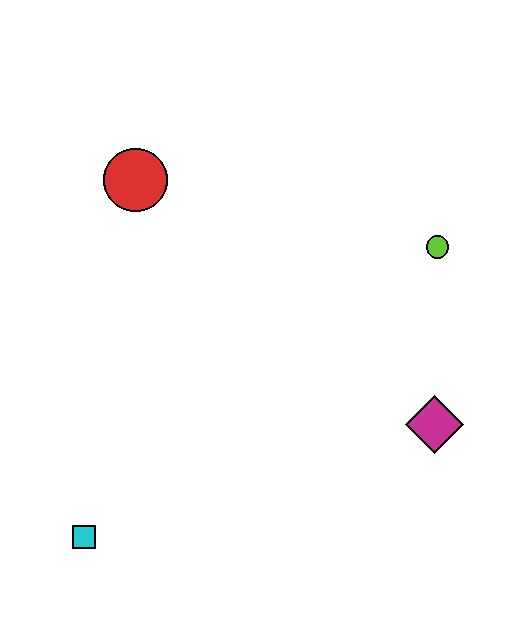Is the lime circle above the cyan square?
Yes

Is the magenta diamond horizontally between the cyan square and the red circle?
No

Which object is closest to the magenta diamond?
The lime circle is closest to the magenta diamond.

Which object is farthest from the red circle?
The magenta diamond is farthest from the red circle.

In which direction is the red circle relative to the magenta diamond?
The red circle is to the left of the magenta diamond.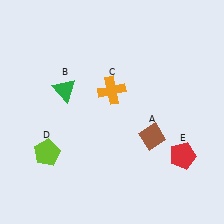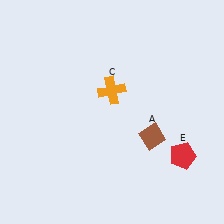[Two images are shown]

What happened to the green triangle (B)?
The green triangle (B) was removed in Image 2. It was in the top-left area of Image 1.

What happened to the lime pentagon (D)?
The lime pentagon (D) was removed in Image 2. It was in the bottom-left area of Image 1.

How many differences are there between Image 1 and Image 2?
There are 2 differences between the two images.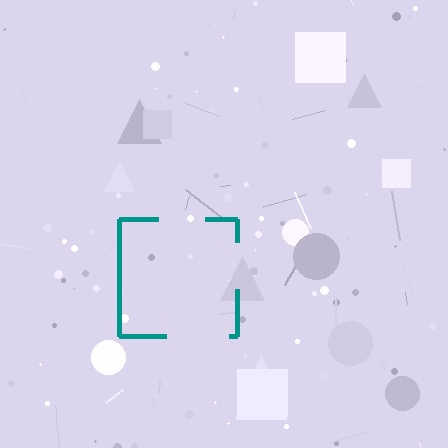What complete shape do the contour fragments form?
The contour fragments form a square.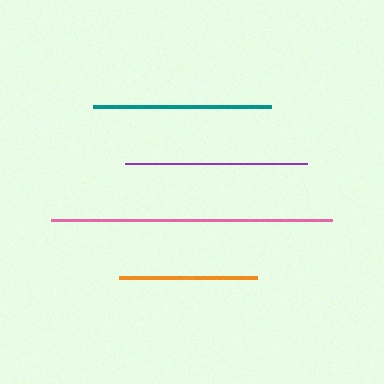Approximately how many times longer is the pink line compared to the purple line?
The pink line is approximately 1.5 times the length of the purple line.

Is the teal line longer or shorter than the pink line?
The pink line is longer than the teal line.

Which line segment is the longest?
The pink line is the longest at approximately 281 pixels.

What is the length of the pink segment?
The pink segment is approximately 281 pixels long.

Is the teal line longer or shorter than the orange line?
The teal line is longer than the orange line.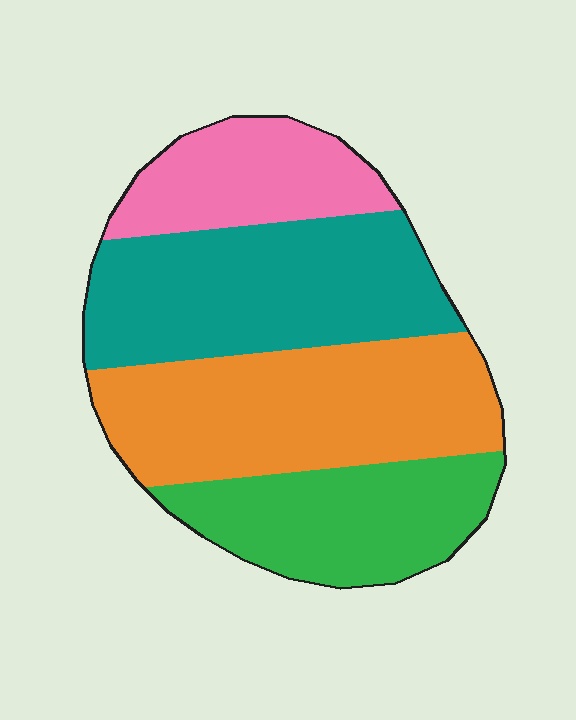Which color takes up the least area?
Pink, at roughly 15%.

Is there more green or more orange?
Orange.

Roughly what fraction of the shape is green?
Green takes up about one fifth (1/5) of the shape.